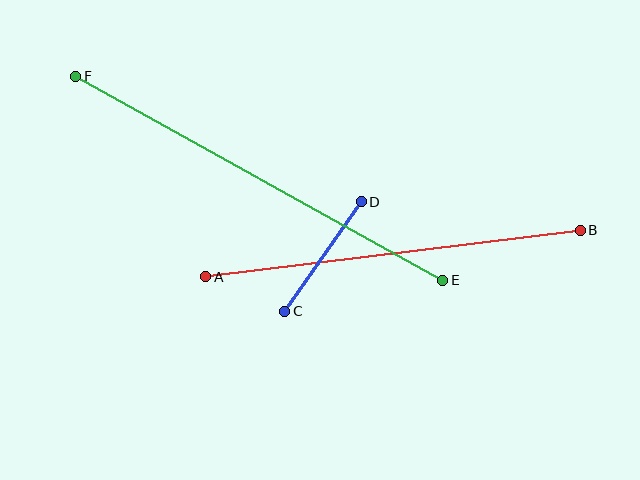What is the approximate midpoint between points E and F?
The midpoint is at approximately (259, 178) pixels.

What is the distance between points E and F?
The distance is approximately 420 pixels.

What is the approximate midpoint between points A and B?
The midpoint is at approximately (393, 253) pixels.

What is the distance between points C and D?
The distance is approximately 134 pixels.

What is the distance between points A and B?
The distance is approximately 377 pixels.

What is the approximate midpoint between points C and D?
The midpoint is at approximately (323, 257) pixels.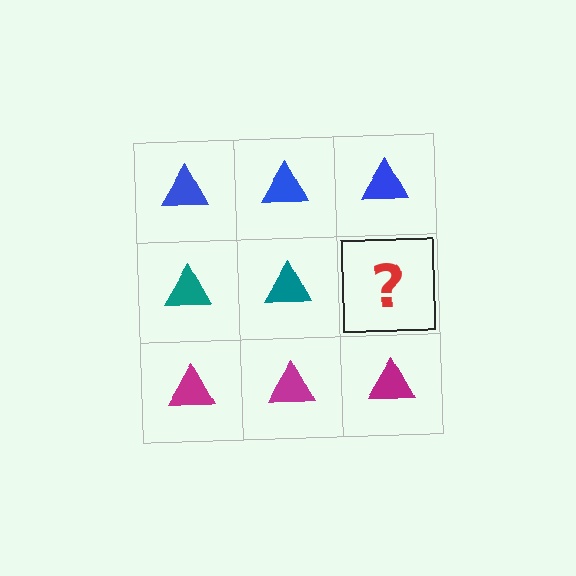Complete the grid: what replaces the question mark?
The question mark should be replaced with a teal triangle.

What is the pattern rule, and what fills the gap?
The rule is that each row has a consistent color. The gap should be filled with a teal triangle.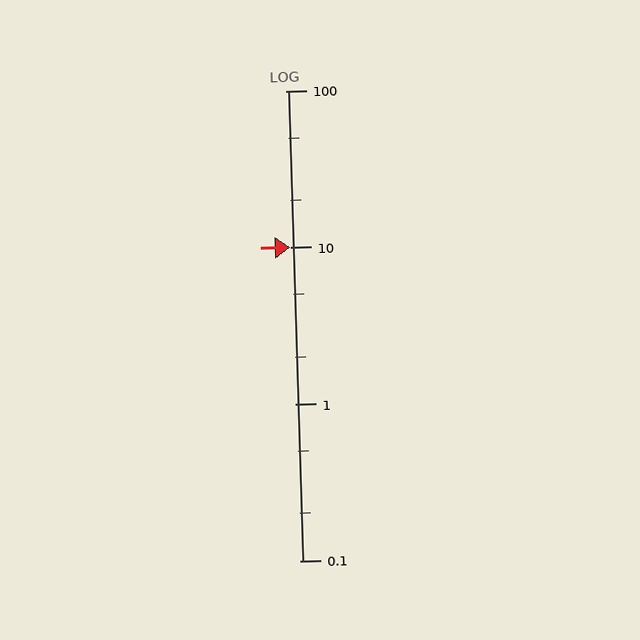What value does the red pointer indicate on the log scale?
The pointer indicates approximately 10.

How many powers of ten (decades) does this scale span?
The scale spans 3 decades, from 0.1 to 100.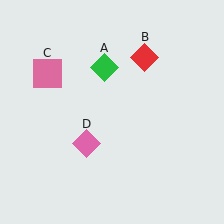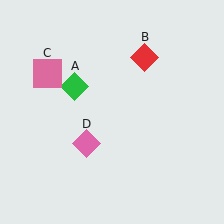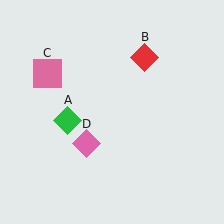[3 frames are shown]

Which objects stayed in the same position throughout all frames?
Red diamond (object B) and pink square (object C) and pink diamond (object D) remained stationary.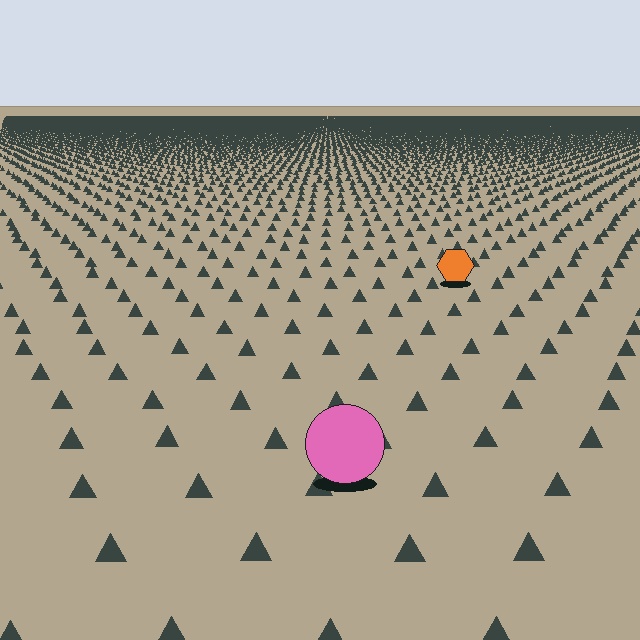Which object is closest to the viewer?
The pink circle is closest. The texture marks near it are larger and more spread out.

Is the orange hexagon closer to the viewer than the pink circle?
No. The pink circle is closer — you can tell from the texture gradient: the ground texture is coarser near it.